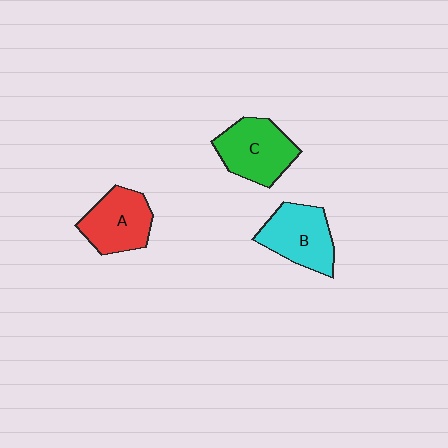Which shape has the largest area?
Shape C (green).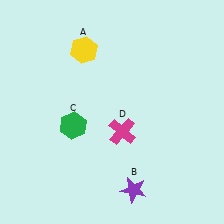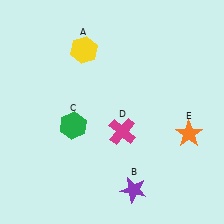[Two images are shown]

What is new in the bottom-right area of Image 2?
An orange star (E) was added in the bottom-right area of Image 2.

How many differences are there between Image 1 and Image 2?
There is 1 difference between the two images.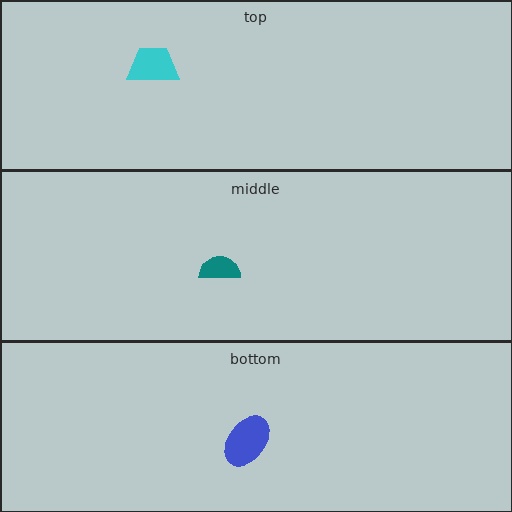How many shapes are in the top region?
1.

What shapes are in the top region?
The cyan trapezoid.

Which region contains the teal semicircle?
The middle region.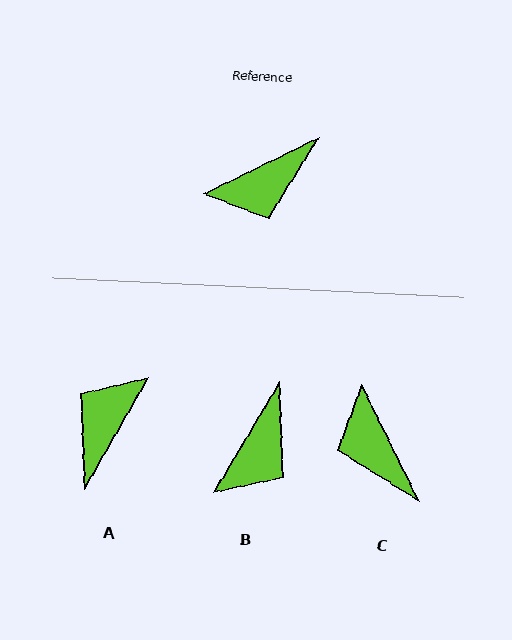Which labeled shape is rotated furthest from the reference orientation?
A, about 146 degrees away.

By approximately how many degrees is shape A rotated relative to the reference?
Approximately 146 degrees clockwise.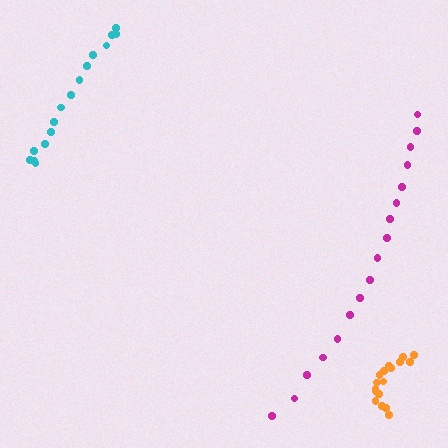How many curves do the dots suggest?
There are 3 distinct paths.